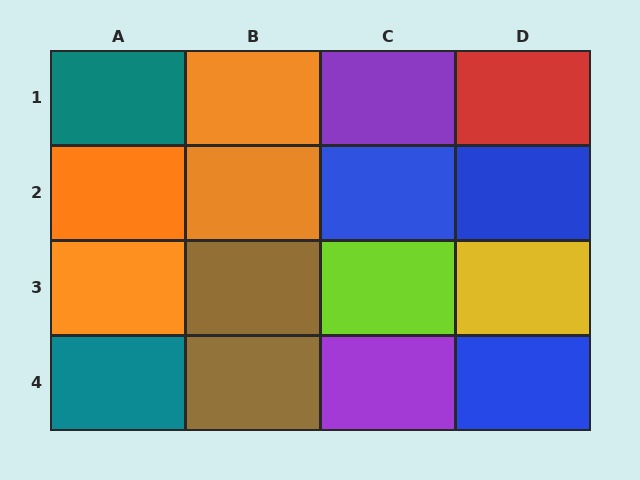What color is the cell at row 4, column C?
Purple.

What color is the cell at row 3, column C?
Lime.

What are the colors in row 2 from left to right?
Orange, orange, blue, blue.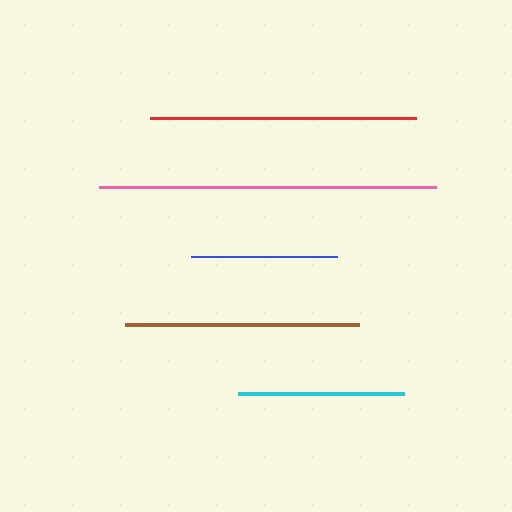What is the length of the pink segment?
The pink segment is approximately 337 pixels long.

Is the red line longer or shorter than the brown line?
The red line is longer than the brown line.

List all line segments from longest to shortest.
From longest to shortest: pink, red, brown, cyan, blue.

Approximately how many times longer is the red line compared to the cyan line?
The red line is approximately 1.6 times the length of the cyan line.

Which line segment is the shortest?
The blue line is the shortest at approximately 147 pixels.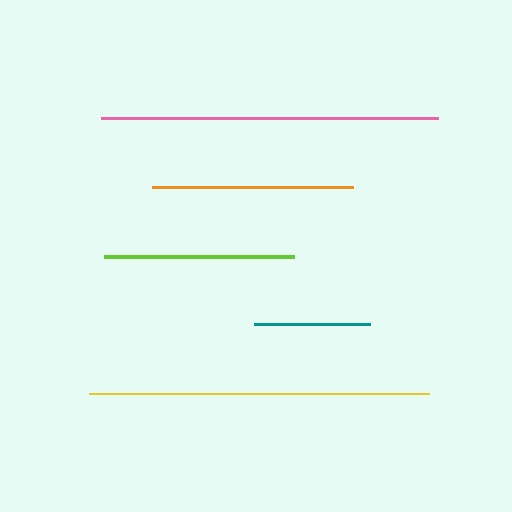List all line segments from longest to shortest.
From longest to shortest: yellow, pink, orange, lime, teal.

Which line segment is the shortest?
The teal line is the shortest at approximately 116 pixels.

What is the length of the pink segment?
The pink segment is approximately 337 pixels long.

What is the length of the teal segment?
The teal segment is approximately 116 pixels long.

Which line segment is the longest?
The yellow line is the longest at approximately 340 pixels.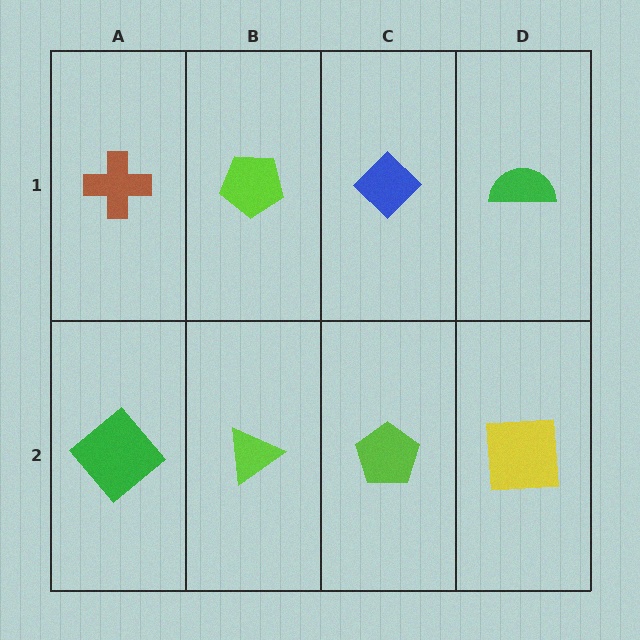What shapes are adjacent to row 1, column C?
A lime pentagon (row 2, column C), a lime pentagon (row 1, column B), a green semicircle (row 1, column D).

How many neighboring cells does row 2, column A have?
2.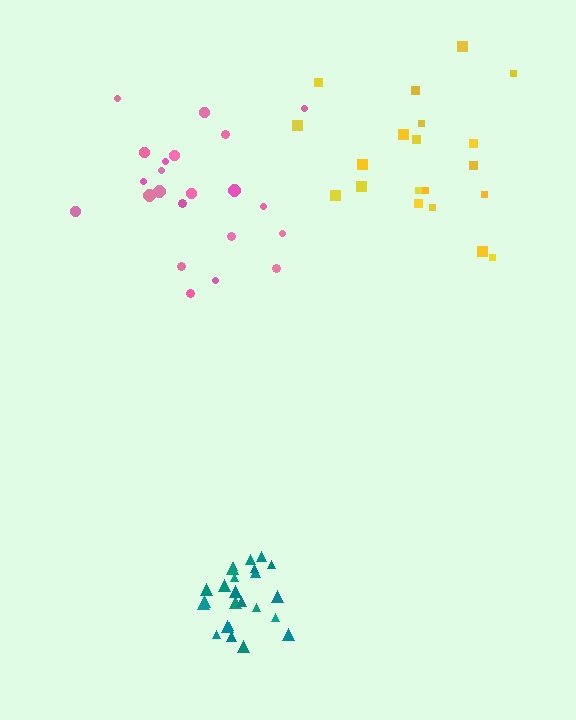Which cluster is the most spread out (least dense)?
Yellow.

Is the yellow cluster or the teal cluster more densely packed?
Teal.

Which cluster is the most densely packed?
Teal.